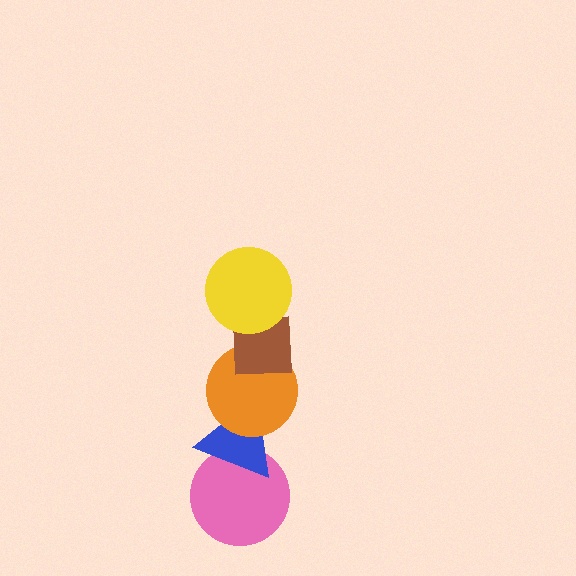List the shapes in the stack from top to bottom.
From top to bottom: the yellow circle, the brown square, the orange circle, the blue triangle, the pink circle.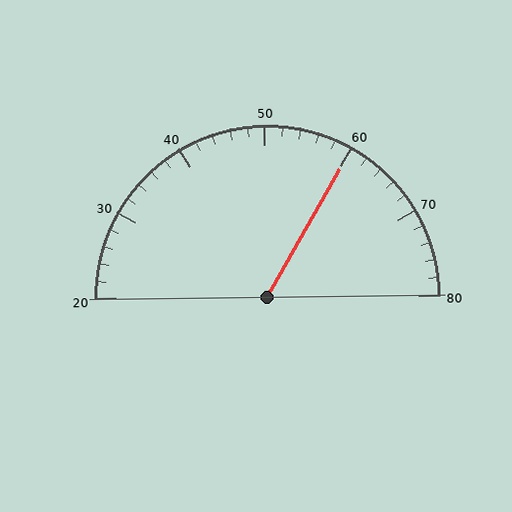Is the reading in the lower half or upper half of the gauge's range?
The reading is in the upper half of the range (20 to 80).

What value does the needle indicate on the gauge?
The needle indicates approximately 60.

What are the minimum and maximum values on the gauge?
The gauge ranges from 20 to 80.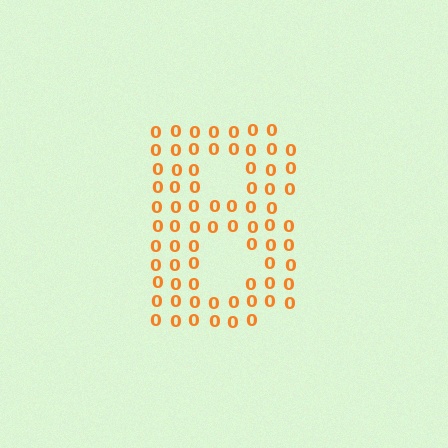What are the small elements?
The small elements are digit 0's.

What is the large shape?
The large shape is the letter B.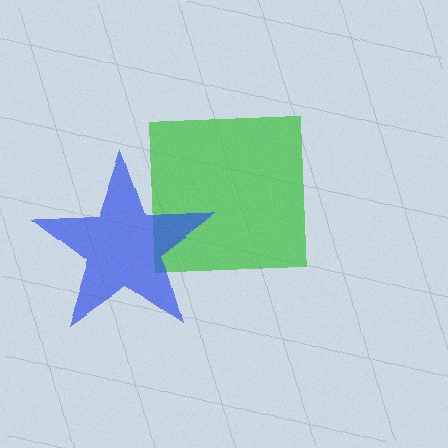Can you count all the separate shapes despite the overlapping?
Yes, there are 2 separate shapes.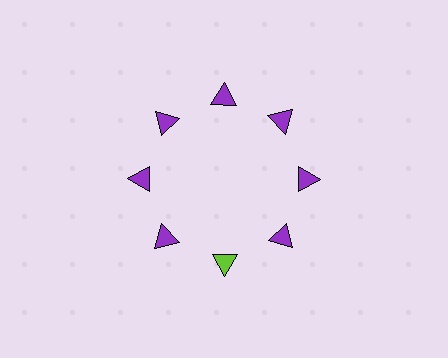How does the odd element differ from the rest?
It has a different color: lime instead of purple.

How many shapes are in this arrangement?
There are 8 shapes arranged in a ring pattern.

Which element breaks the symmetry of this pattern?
The lime triangle at roughly the 6 o'clock position breaks the symmetry. All other shapes are purple triangles.